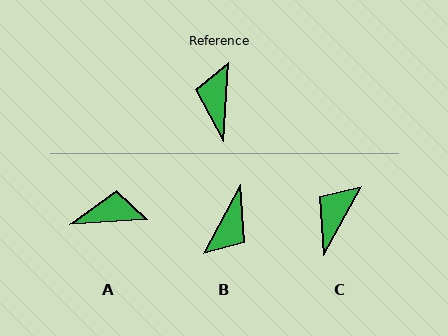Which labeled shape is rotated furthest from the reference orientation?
B, about 155 degrees away.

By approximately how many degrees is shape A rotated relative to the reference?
Approximately 83 degrees clockwise.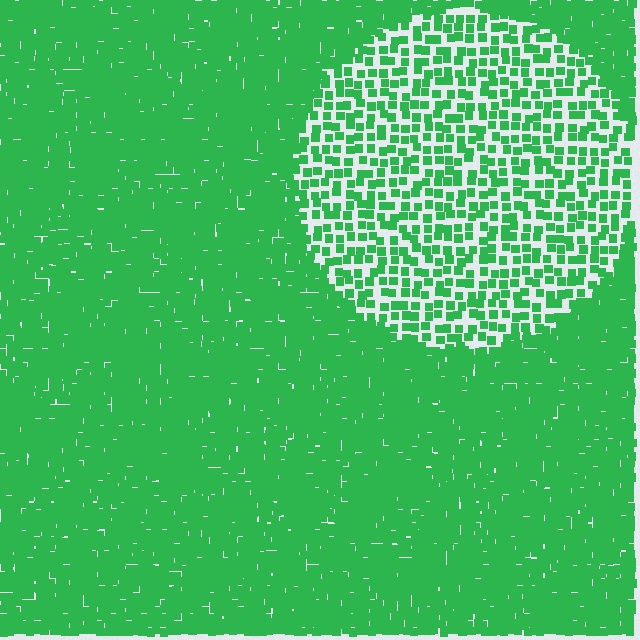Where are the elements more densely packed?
The elements are more densely packed outside the circle boundary.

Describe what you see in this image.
The image contains small green elements arranged at two different densities. A circle-shaped region is visible where the elements are less densely packed than the surrounding area.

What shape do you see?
I see a circle.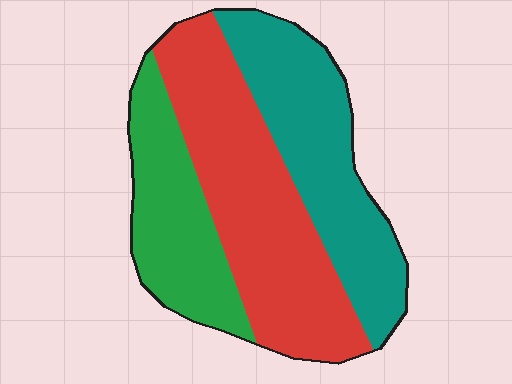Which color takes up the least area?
Green, at roughly 25%.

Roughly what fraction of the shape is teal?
Teal takes up between a quarter and a half of the shape.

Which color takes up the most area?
Red, at roughly 45%.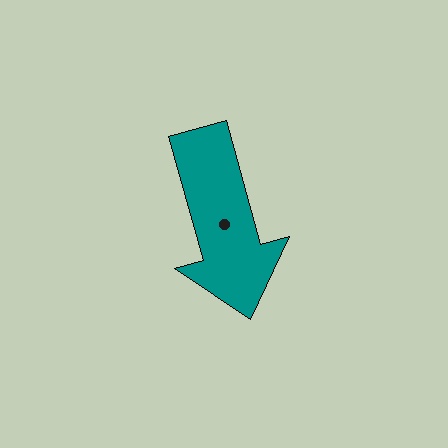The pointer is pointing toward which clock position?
Roughly 5 o'clock.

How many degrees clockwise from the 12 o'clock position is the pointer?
Approximately 165 degrees.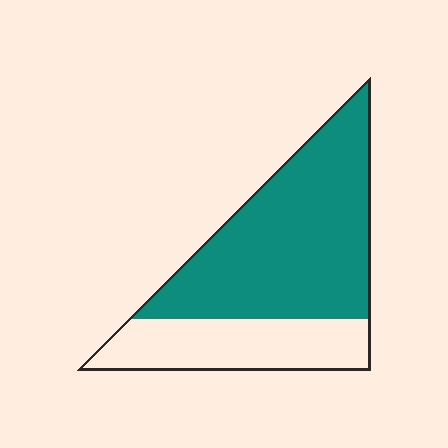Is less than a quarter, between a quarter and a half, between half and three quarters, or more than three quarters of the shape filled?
Between half and three quarters.